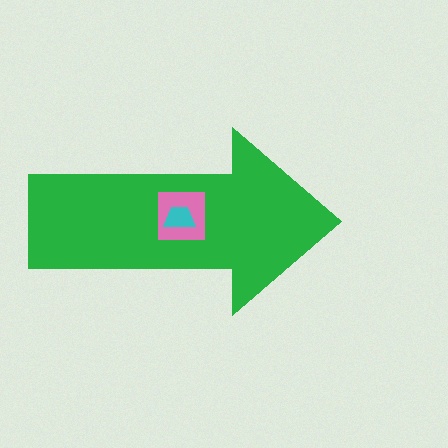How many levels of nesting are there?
3.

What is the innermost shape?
The cyan trapezoid.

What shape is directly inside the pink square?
The cyan trapezoid.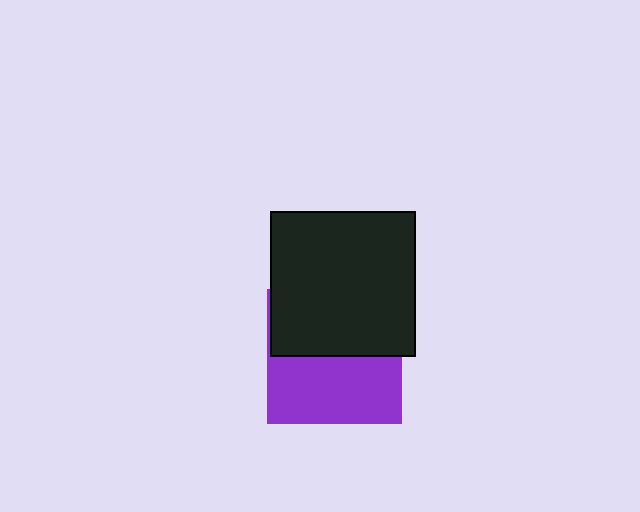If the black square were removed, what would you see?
You would see the complete purple square.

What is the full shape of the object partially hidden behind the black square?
The partially hidden object is a purple square.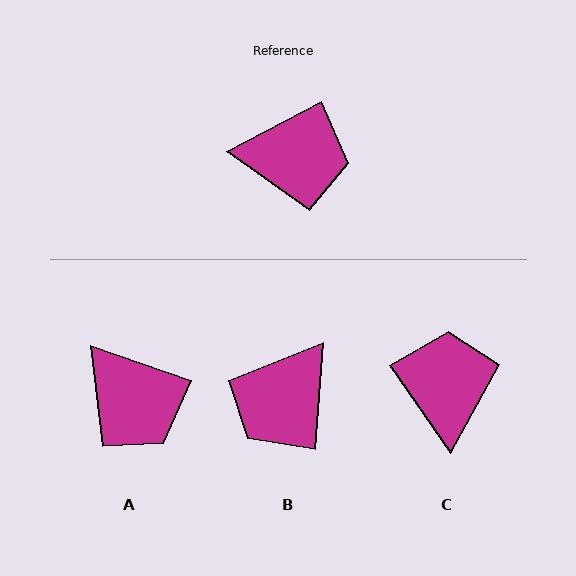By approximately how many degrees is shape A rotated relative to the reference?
Approximately 47 degrees clockwise.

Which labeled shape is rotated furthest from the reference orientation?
B, about 123 degrees away.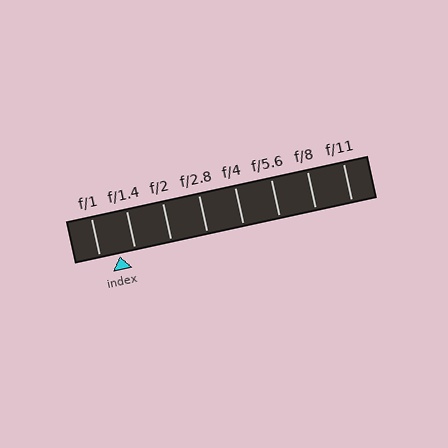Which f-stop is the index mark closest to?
The index mark is closest to f/1.4.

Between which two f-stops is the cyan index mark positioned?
The index mark is between f/1 and f/1.4.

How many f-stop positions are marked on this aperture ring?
There are 8 f-stop positions marked.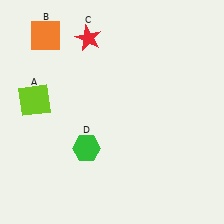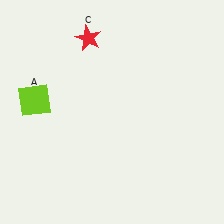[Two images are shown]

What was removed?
The green hexagon (D), the orange square (B) were removed in Image 2.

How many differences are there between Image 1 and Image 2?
There are 2 differences between the two images.